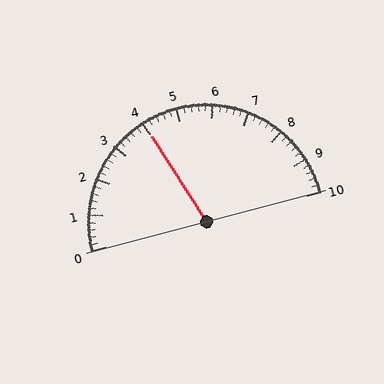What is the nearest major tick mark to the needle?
The nearest major tick mark is 4.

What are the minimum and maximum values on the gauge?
The gauge ranges from 0 to 10.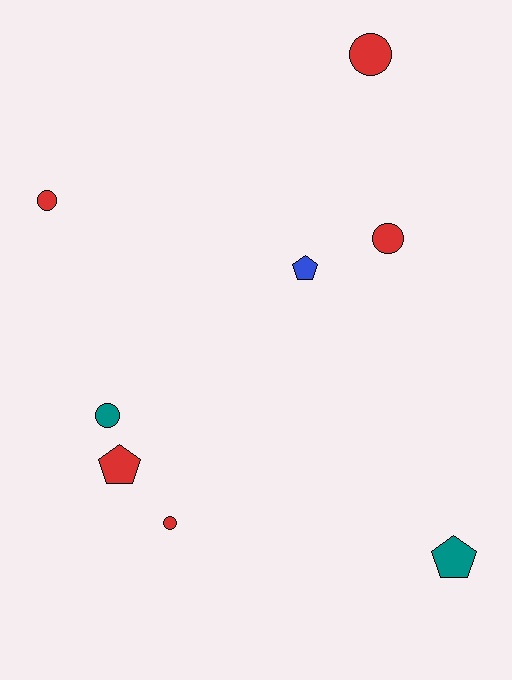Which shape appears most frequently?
Circle, with 5 objects.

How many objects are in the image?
There are 8 objects.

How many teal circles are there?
There is 1 teal circle.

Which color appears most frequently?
Red, with 5 objects.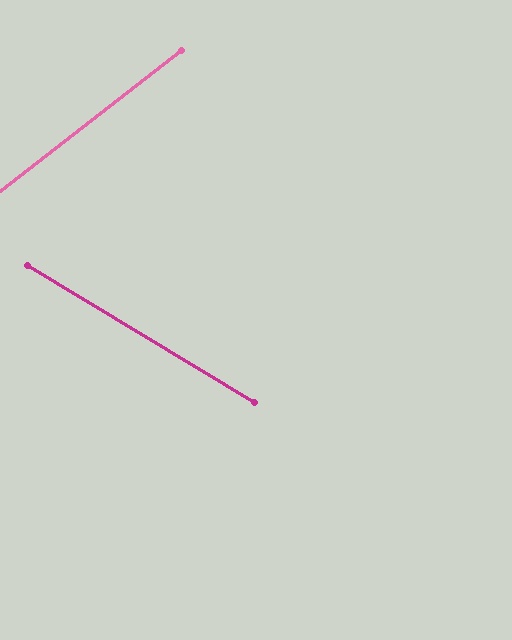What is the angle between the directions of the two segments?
Approximately 69 degrees.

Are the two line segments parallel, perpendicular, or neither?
Neither parallel nor perpendicular — they differ by about 69°.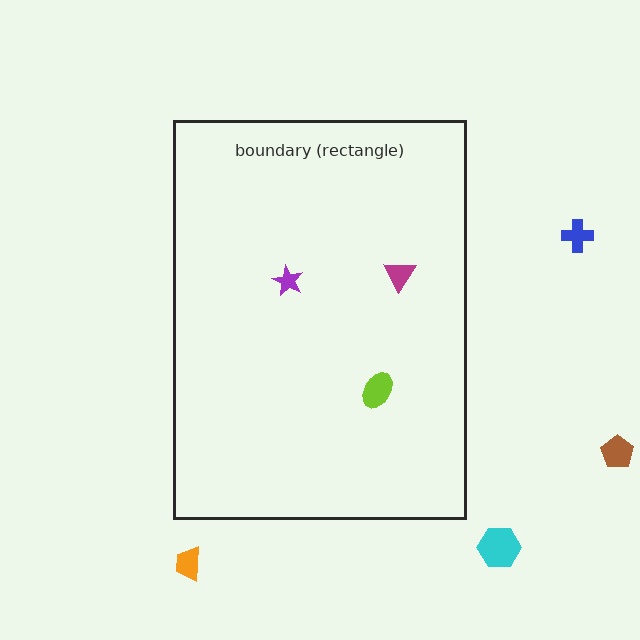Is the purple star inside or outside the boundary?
Inside.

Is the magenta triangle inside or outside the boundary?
Inside.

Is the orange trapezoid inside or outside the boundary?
Outside.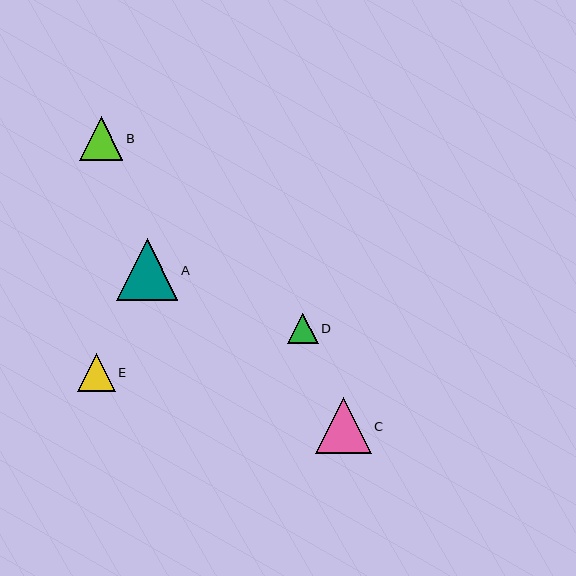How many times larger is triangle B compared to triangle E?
Triangle B is approximately 1.1 times the size of triangle E.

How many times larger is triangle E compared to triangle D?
Triangle E is approximately 1.2 times the size of triangle D.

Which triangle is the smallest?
Triangle D is the smallest with a size of approximately 31 pixels.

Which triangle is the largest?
Triangle A is the largest with a size of approximately 62 pixels.